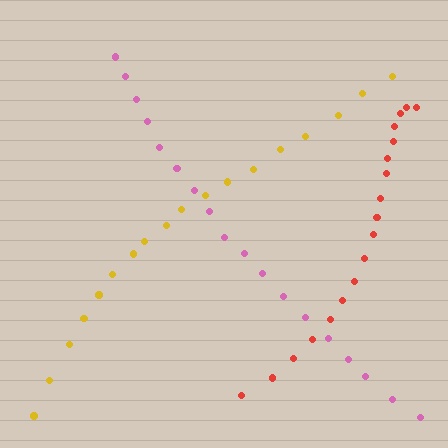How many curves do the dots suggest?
There are 3 distinct paths.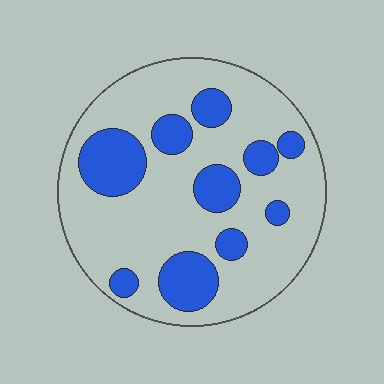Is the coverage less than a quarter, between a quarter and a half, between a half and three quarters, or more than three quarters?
Between a quarter and a half.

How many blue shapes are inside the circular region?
10.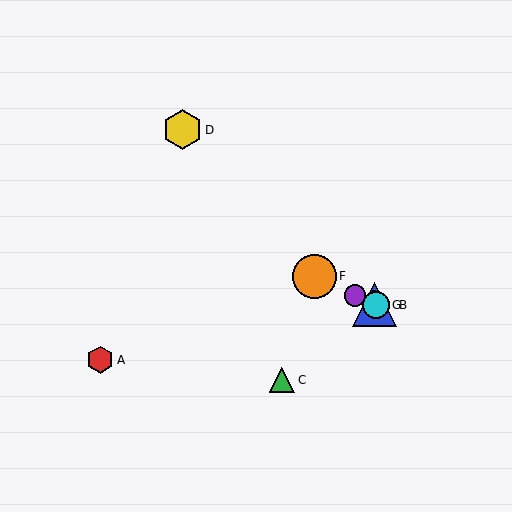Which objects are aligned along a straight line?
Objects B, E, F, G are aligned along a straight line.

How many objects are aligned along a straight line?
4 objects (B, E, F, G) are aligned along a straight line.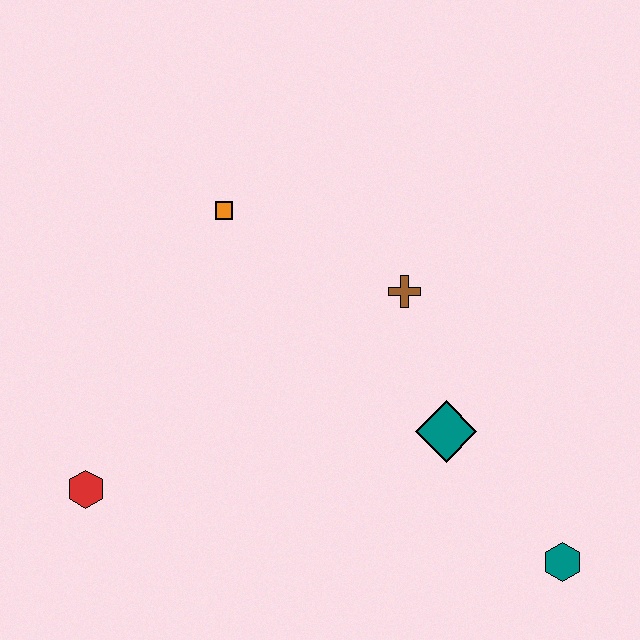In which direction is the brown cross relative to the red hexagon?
The brown cross is to the right of the red hexagon.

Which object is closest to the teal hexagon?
The teal diamond is closest to the teal hexagon.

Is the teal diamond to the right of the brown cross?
Yes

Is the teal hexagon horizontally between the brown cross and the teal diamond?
No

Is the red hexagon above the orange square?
No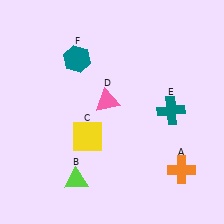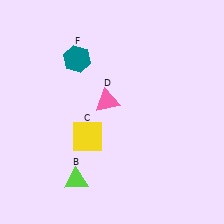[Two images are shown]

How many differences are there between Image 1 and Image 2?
There are 2 differences between the two images.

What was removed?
The orange cross (A), the teal cross (E) were removed in Image 2.